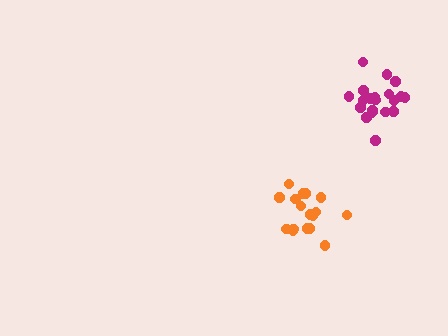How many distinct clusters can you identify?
There are 2 distinct clusters.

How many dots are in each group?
Group 1: 18 dots, Group 2: 21 dots (39 total).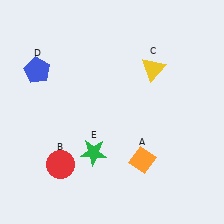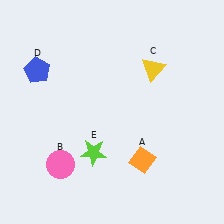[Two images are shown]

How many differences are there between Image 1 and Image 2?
There are 2 differences between the two images.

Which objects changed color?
B changed from red to pink. E changed from green to lime.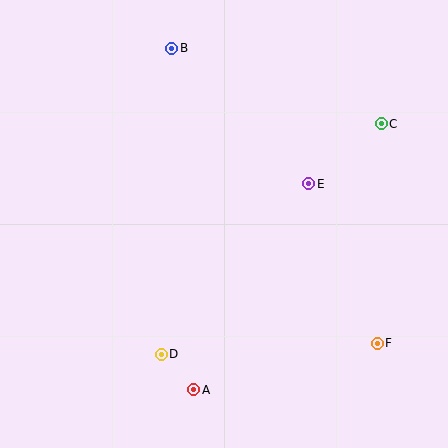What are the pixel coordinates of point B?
Point B is at (172, 48).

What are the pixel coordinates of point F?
Point F is at (377, 343).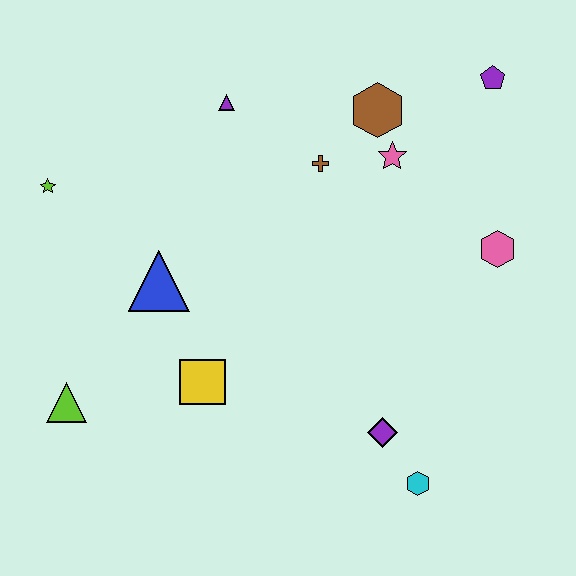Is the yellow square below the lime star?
Yes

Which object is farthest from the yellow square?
The purple pentagon is farthest from the yellow square.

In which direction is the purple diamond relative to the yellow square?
The purple diamond is to the right of the yellow square.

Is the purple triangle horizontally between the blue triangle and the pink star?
Yes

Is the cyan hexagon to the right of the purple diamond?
Yes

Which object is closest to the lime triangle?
The yellow square is closest to the lime triangle.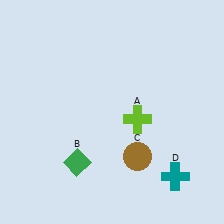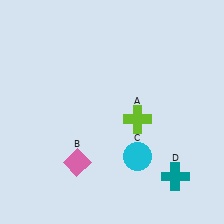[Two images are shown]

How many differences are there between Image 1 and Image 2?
There are 2 differences between the two images.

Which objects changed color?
B changed from green to pink. C changed from brown to cyan.